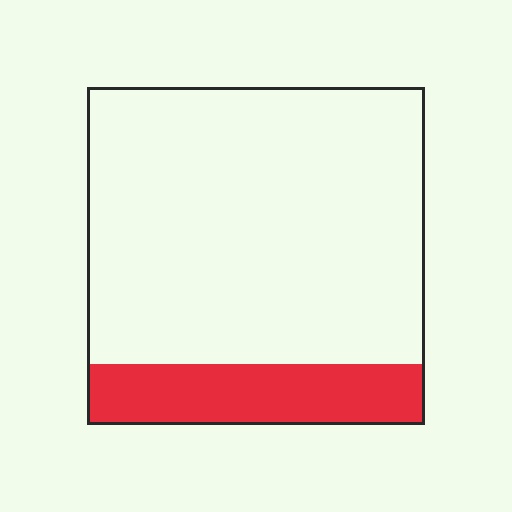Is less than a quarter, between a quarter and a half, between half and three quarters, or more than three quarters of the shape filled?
Less than a quarter.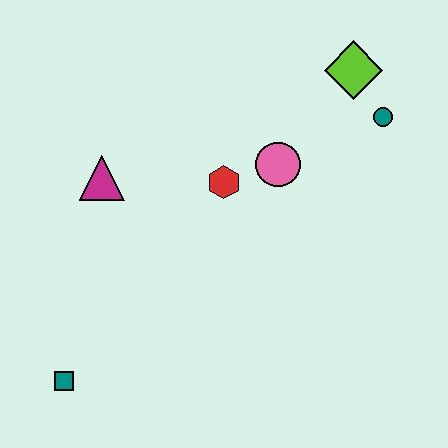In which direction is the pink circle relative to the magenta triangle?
The pink circle is to the right of the magenta triangle.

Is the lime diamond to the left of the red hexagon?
No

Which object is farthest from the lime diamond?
The teal square is farthest from the lime diamond.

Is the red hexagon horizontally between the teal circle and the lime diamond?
No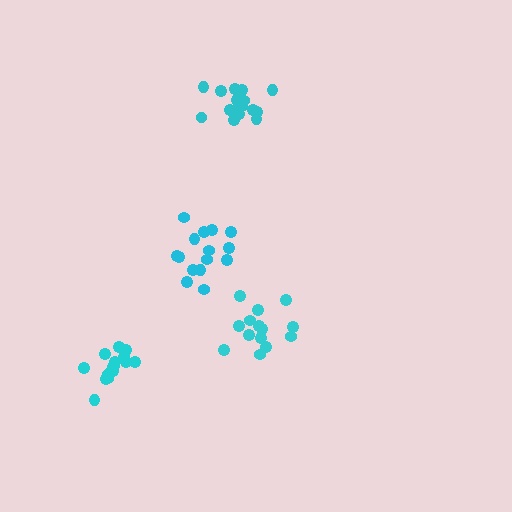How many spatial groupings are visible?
There are 4 spatial groupings.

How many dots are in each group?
Group 1: 16 dots, Group 2: 16 dots, Group 3: 14 dots, Group 4: 15 dots (61 total).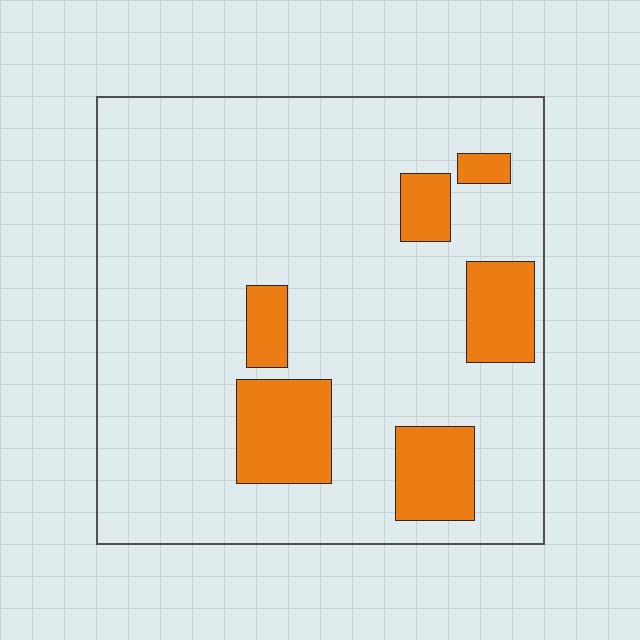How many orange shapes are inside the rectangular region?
6.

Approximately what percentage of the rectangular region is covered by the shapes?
Approximately 15%.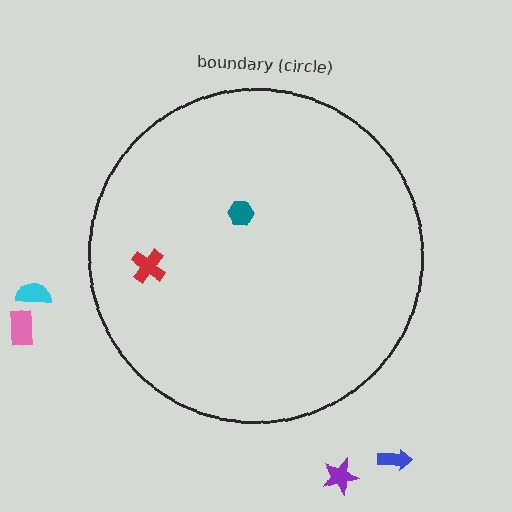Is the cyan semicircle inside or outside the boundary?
Outside.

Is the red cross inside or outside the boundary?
Inside.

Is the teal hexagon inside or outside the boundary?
Inside.